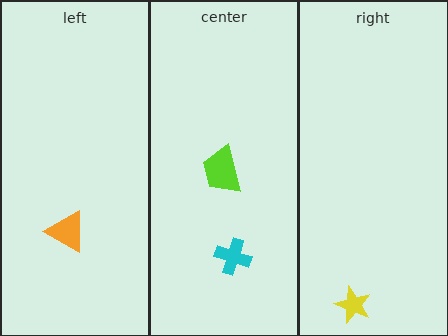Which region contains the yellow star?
The right region.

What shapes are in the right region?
The yellow star.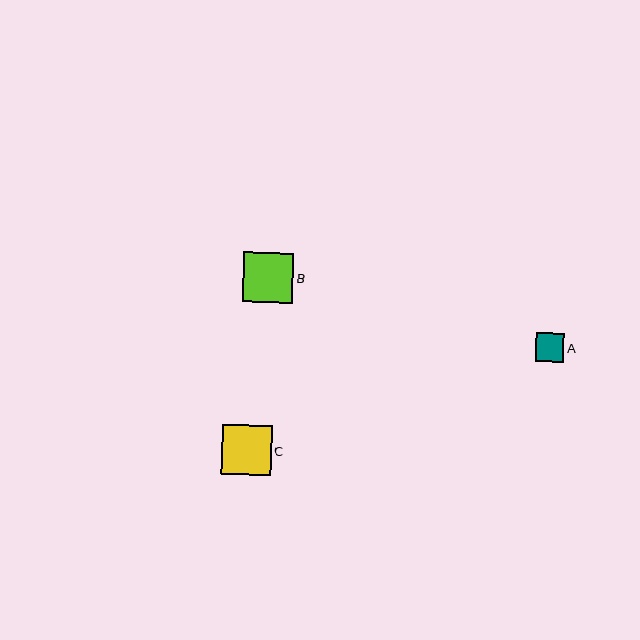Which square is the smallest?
Square A is the smallest with a size of approximately 29 pixels.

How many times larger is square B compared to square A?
Square B is approximately 1.8 times the size of square A.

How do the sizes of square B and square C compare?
Square B and square C are approximately the same size.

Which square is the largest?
Square B is the largest with a size of approximately 50 pixels.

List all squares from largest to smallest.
From largest to smallest: B, C, A.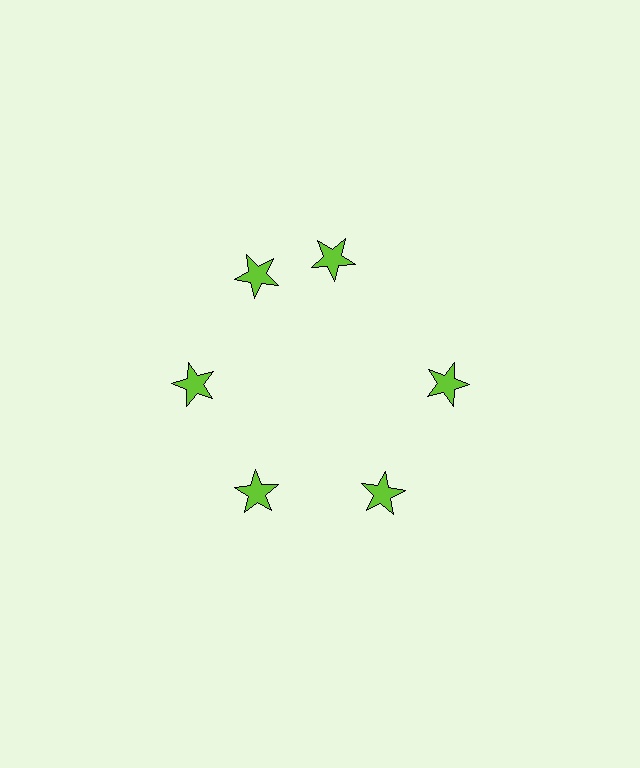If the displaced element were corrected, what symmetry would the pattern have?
It would have 6-fold rotational symmetry — the pattern would map onto itself every 60 degrees.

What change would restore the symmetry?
The symmetry would be restored by rotating it back into even spacing with its neighbors so that all 6 stars sit at equal angles and equal distance from the center.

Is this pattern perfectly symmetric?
No. The 6 lime stars are arranged in a ring, but one element near the 1 o'clock position is rotated out of alignment along the ring, breaking the 6-fold rotational symmetry.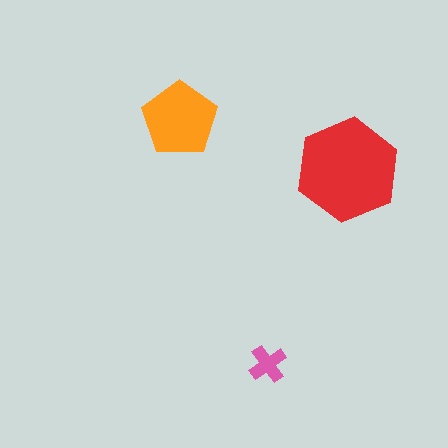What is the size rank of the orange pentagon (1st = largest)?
2nd.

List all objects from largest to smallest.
The red hexagon, the orange pentagon, the pink cross.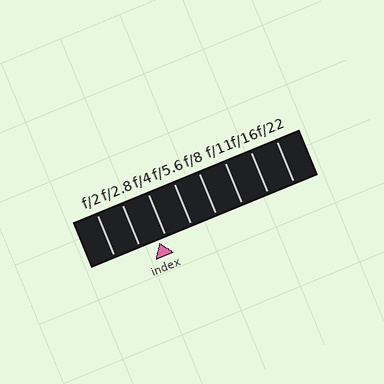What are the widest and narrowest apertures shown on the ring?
The widest aperture shown is f/2 and the narrowest is f/22.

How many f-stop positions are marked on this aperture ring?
There are 8 f-stop positions marked.